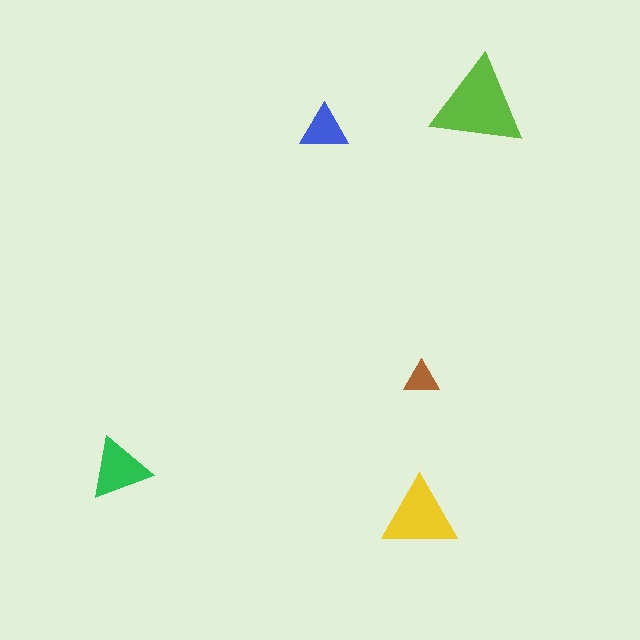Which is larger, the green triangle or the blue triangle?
The green one.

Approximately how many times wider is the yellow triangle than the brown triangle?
About 2 times wider.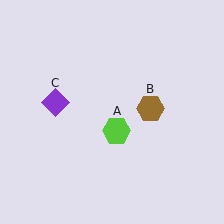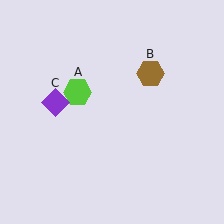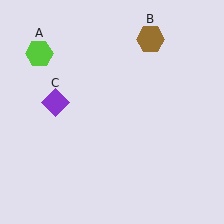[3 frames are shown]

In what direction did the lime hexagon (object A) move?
The lime hexagon (object A) moved up and to the left.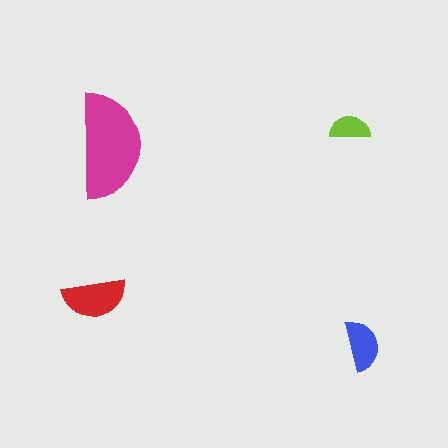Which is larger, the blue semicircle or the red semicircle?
The red one.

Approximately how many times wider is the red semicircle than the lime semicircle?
About 1.5 times wider.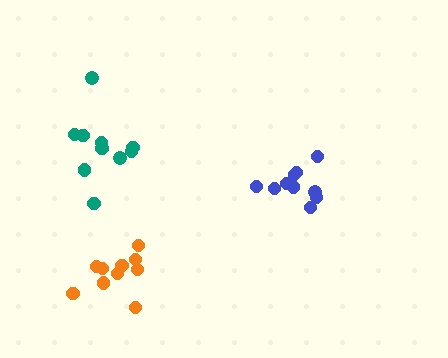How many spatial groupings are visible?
There are 3 spatial groupings.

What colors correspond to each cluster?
The clusters are colored: teal, blue, orange.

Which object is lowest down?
The orange cluster is bottommost.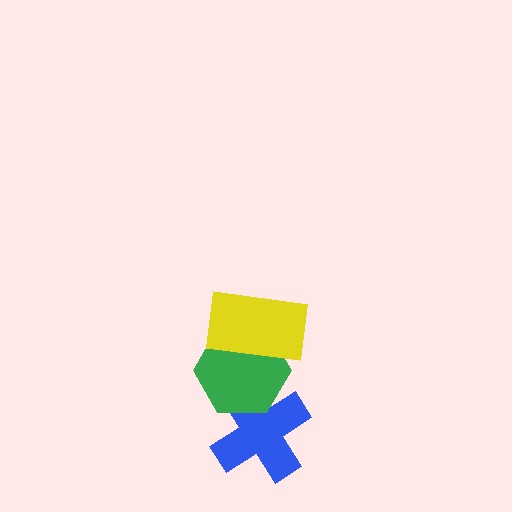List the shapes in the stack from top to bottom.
From top to bottom: the yellow rectangle, the green hexagon, the blue cross.